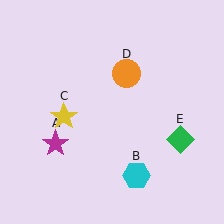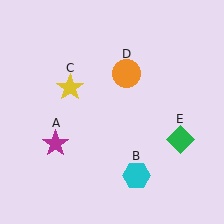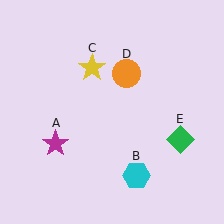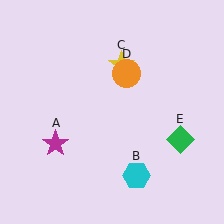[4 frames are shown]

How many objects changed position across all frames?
1 object changed position: yellow star (object C).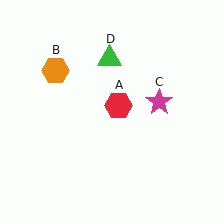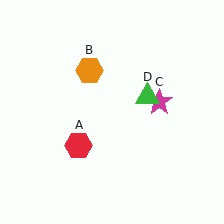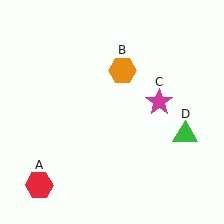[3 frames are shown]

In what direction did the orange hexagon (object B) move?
The orange hexagon (object B) moved right.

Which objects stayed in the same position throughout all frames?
Magenta star (object C) remained stationary.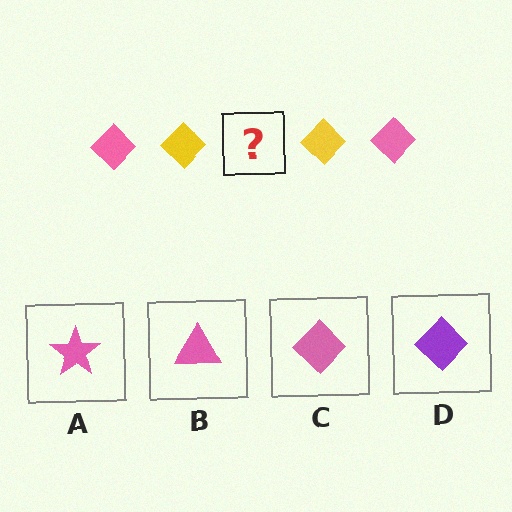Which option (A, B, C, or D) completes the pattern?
C.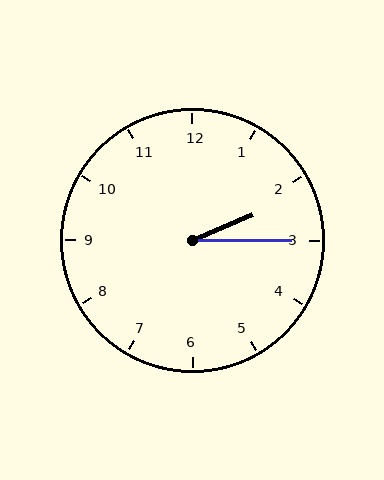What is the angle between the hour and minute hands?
Approximately 22 degrees.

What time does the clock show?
2:15.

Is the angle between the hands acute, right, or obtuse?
It is acute.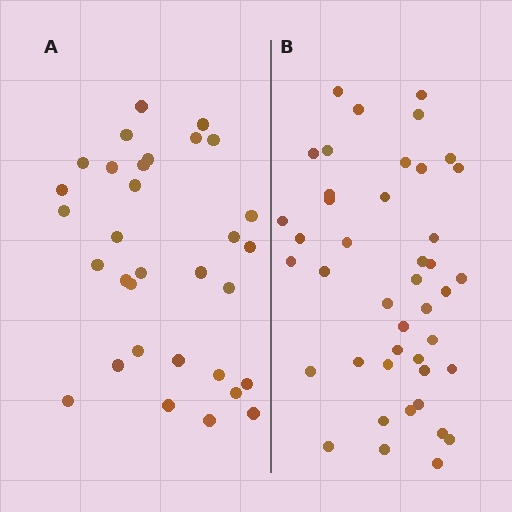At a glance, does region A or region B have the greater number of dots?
Region B (the right region) has more dots.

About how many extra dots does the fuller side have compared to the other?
Region B has roughly 12 or so more dots than region A.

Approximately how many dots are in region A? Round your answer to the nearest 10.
About 30 dots. (The exact count is 32, which rounds to 30.)